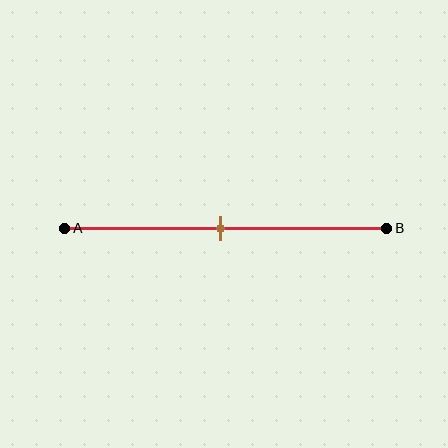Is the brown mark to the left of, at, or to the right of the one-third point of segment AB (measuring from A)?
The brown mark is to the right of the one-third point of segment AB.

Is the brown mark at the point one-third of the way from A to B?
No, the mark is at about 50% from A, not at the 33% one-third point.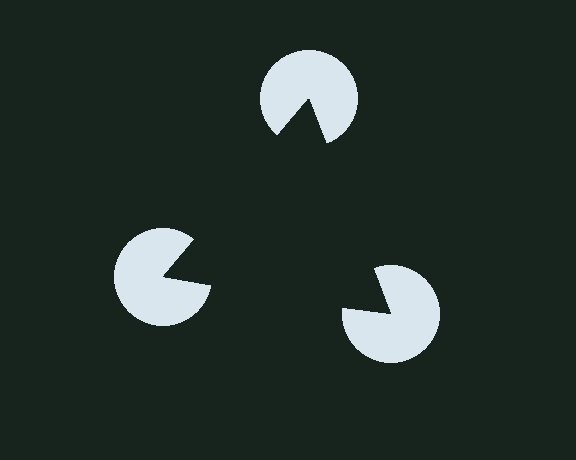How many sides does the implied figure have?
3 sides.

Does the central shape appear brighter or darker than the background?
It typically appears slightly darker than the background, even though no actual brightness change is drawn.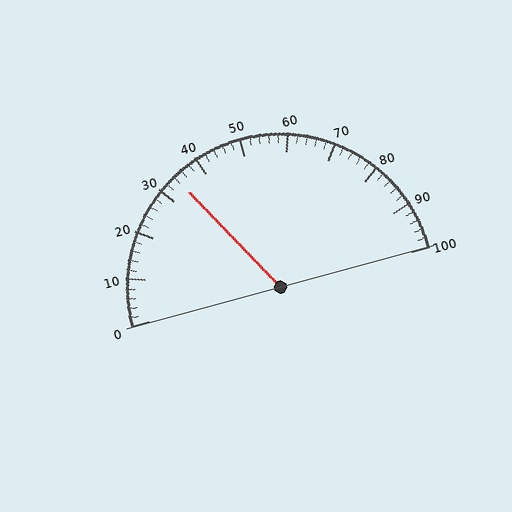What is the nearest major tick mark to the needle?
The nearest major tick mark is 30.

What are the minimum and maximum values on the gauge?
The gauge ranges from 0 to 100.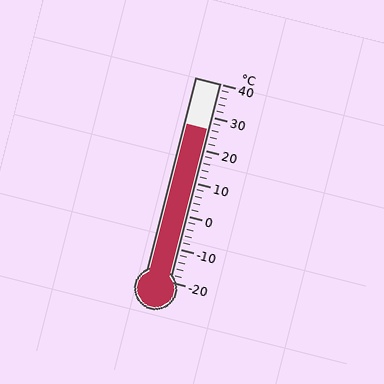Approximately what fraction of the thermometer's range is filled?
The thermometer is filled to approximately 75% of its range.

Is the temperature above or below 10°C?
The temperature is above 10°C.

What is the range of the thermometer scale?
The thermometer scale ranges from -20°C to 40°C.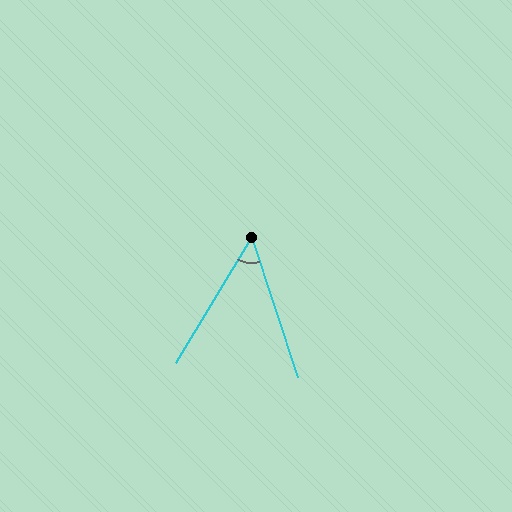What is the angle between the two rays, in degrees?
Approximately 49 degrees.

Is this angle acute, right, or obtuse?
It is acute.